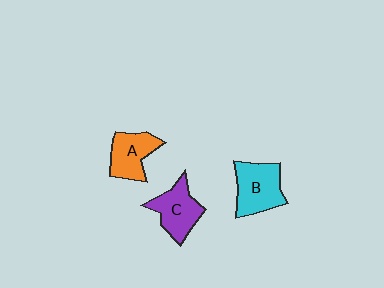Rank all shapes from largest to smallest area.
From largest to smallest: B (cyan), C (purple), A (orange).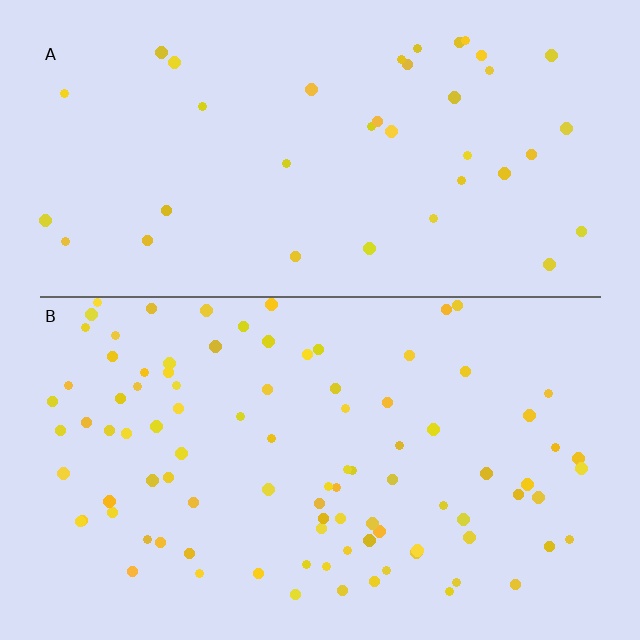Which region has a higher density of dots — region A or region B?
B (the bottom).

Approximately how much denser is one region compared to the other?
Approximately 2.5× — region B over region A.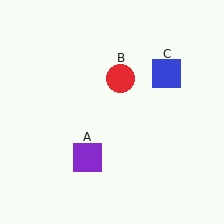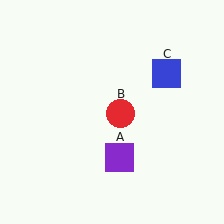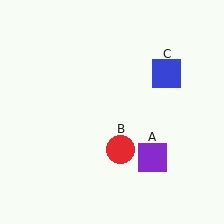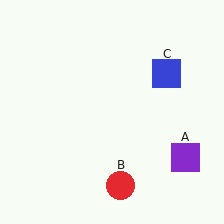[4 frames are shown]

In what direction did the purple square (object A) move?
The purple square (object A) moved right.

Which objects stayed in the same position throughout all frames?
Blue square (object C) remained stationary.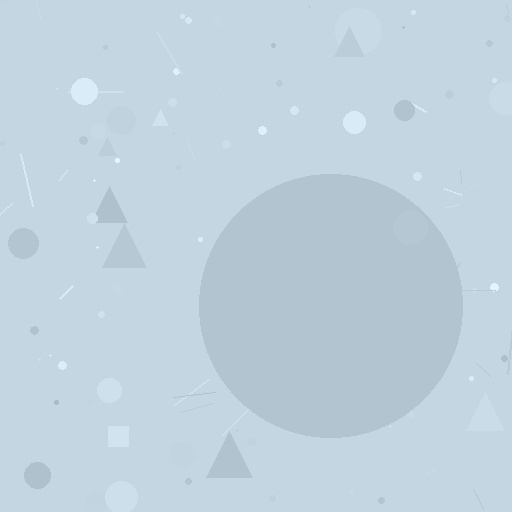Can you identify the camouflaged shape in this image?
The camouflaged shape is a circle.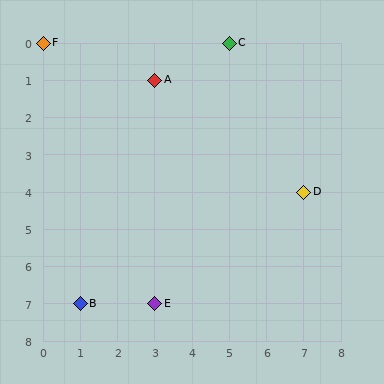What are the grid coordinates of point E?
Point E is at grid coordinates (3, 7).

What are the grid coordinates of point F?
Point F is at grid coordinates (0, 0).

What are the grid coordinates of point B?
Point B is at grid coordinates (1, 7).